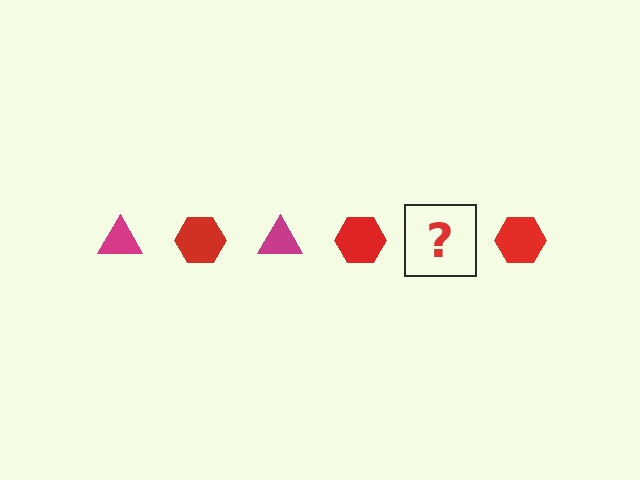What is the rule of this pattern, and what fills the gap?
The rule is that the pattern alternates between magenta triangle and red hexagon. The gap should be filled with a magenta triangle.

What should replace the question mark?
The question mark should be replaced with a magenta triangle.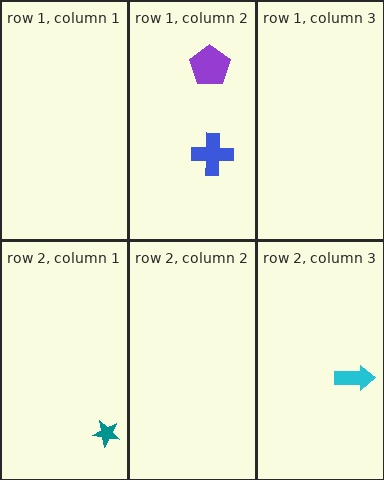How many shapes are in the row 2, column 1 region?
1.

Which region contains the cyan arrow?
The row 2, column 3 region.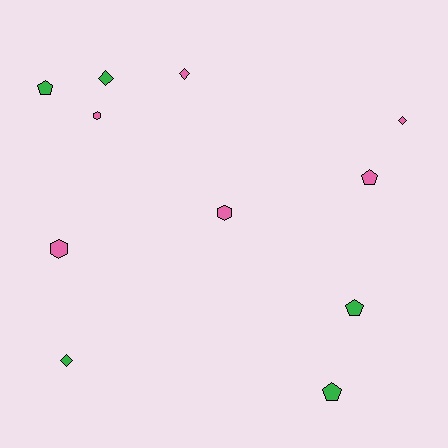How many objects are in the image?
There are 11 objects.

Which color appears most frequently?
Pink, with 6 objects.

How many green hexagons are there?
There are no green hexagons.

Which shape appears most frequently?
Pentagon, with 4 objects.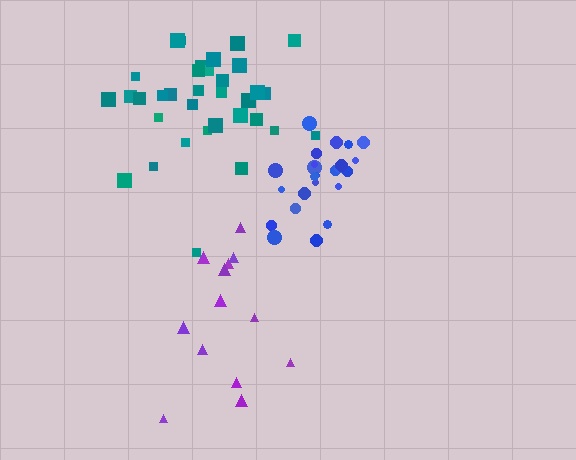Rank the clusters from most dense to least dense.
blue, teal, purple.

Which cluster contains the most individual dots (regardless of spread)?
Teal (35).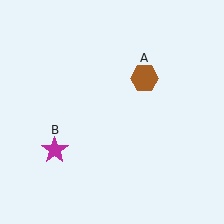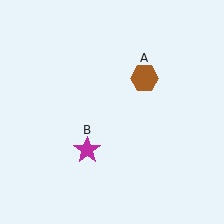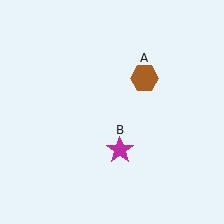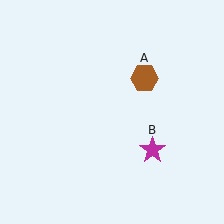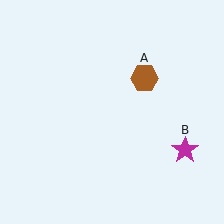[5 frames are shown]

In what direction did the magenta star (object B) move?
The magenta star (object B) moved right.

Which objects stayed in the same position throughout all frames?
Brown hexagon (object A) remained stationary.